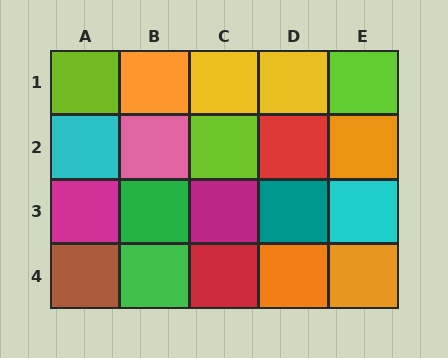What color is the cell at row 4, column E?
Orange.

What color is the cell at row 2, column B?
Pink.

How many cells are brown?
1 cell is brown.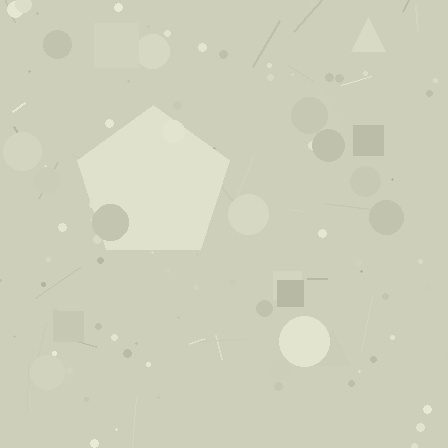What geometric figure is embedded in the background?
A pentagon is embedded in the background.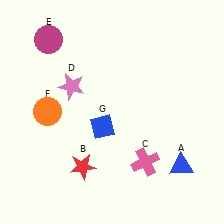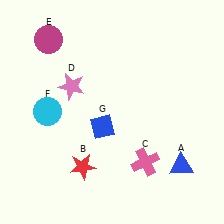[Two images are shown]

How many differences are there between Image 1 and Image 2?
There is 1 difference between the two images.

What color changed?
The circle (F) changed from orange in Image 1 to cyan in Image 2.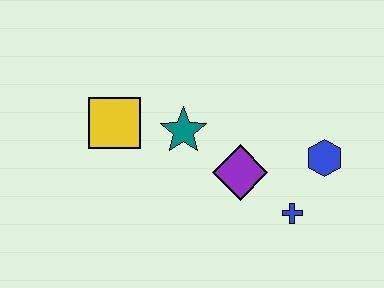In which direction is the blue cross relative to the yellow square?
The blue cross is to the right of the yellow square.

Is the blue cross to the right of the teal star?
Yes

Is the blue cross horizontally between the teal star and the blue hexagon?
Yes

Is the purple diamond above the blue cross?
Yes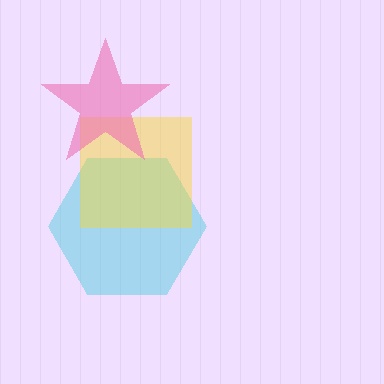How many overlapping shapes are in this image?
There are 3 overlapping shapes in the image.